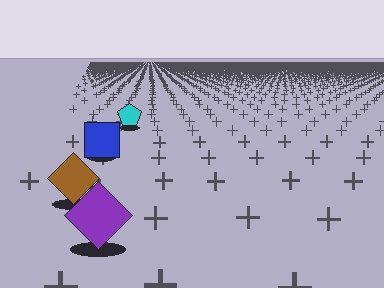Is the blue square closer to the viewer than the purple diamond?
No. The purple diamond is closer — you can tell from the texture gradient: the ground texture is coarser near it.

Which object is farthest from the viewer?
The cyan pentagon is farthest from the viewer. It appears smaller and the ground texture around it is denser.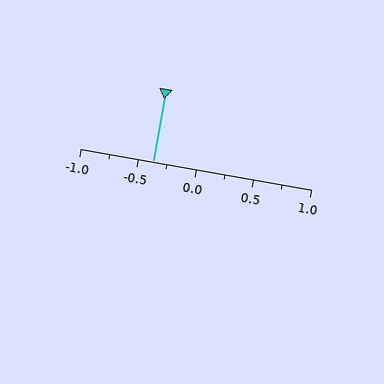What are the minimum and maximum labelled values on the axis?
The axis runs from -1.0 to 1.0.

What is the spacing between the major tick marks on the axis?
The major ticks are spaced 0.5 apart.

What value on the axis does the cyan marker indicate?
The marker indicates approximately -0.38.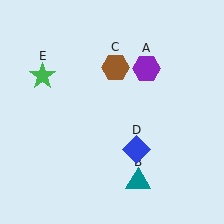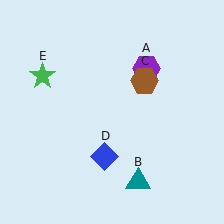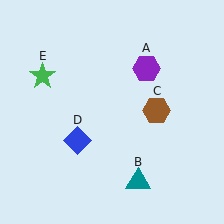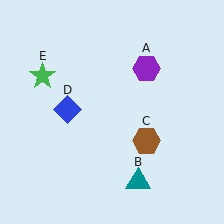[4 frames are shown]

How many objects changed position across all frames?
2 objects changed position: brown hexagon (object C), blue diamond (object D).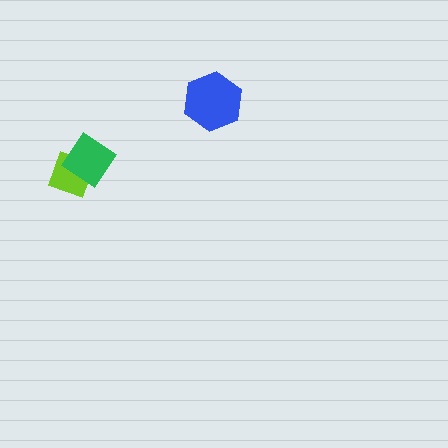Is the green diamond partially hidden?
No, no other shape covers it.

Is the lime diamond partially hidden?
Yes, it is partially covered by another shape.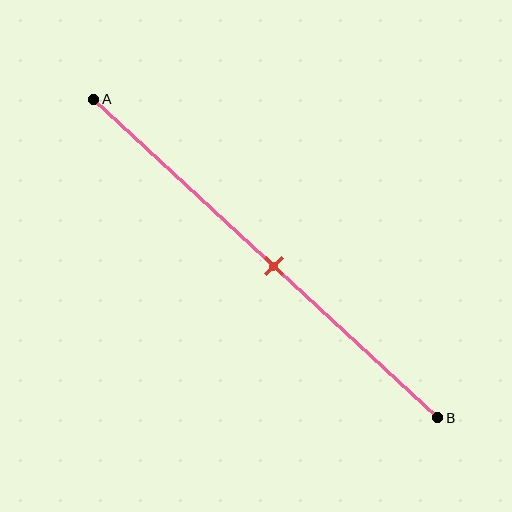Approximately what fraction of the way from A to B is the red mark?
The red mark is approximately 50% of the way from A to B.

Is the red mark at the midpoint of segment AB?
Yes, the mark is approximately at the midpoint.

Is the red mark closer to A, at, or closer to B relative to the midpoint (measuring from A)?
The red mark is approximately at the midpoint of segment AB.